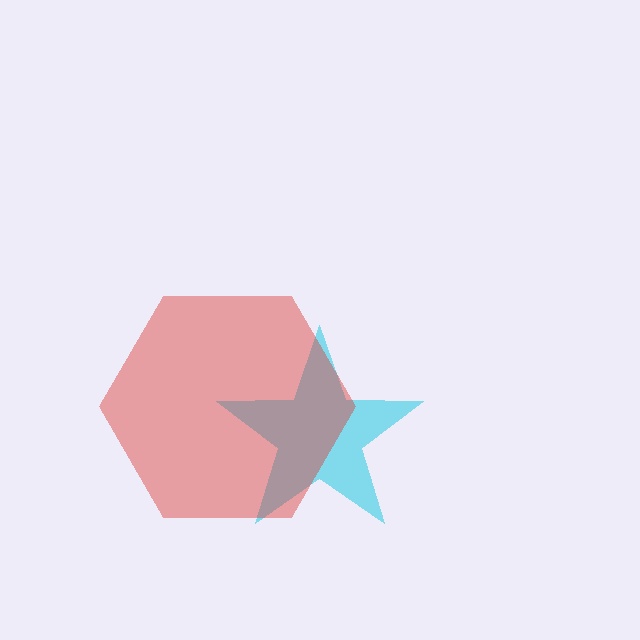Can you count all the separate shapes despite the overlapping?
Yes, there are 2 separate shapes.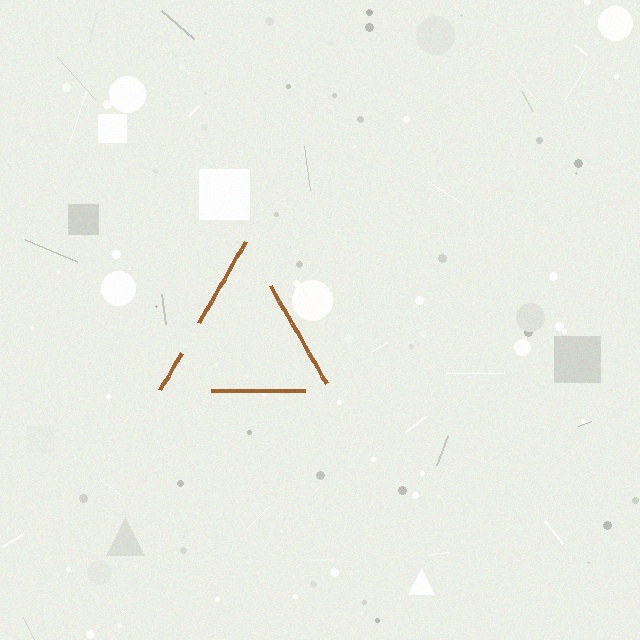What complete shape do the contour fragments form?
The contour fragments form a triangle.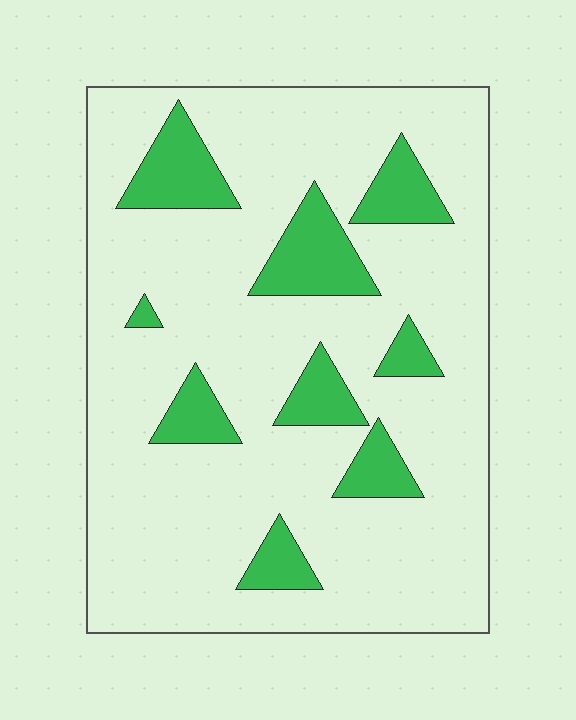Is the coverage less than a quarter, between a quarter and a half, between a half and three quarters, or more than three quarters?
Less than a quarter.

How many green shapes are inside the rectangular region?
9.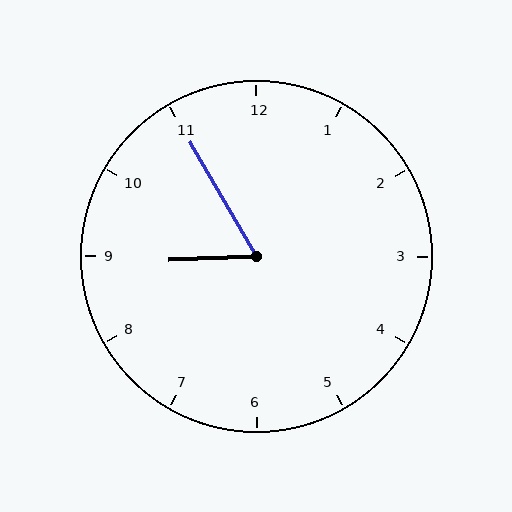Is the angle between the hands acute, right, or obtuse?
It is acute.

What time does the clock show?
8:55.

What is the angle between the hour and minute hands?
Approximately 62 degrees.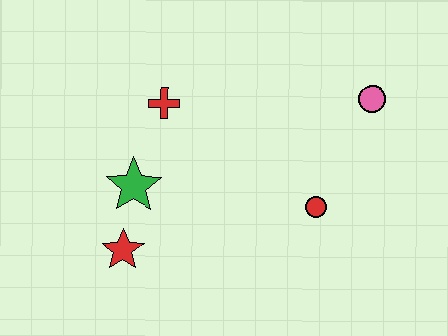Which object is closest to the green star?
The red star is closest to the green star.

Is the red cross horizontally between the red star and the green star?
No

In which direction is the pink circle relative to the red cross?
The pink circle is to the right of the red cross.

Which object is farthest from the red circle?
The red star is farthest from the red circle.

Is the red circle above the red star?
Yes